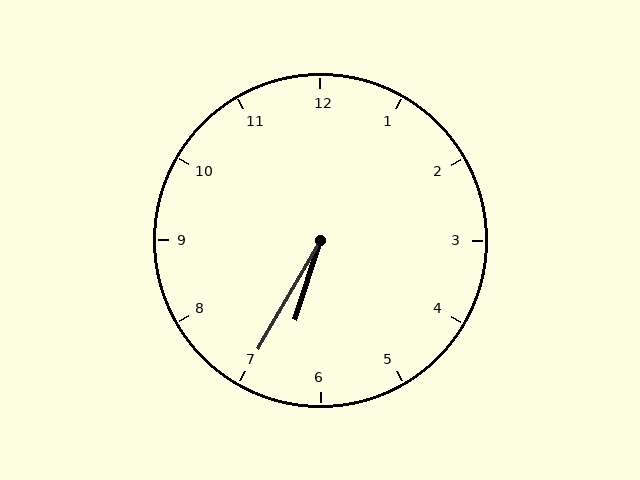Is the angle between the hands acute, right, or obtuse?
It is acute.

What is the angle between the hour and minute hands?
Approximately 12 degrees.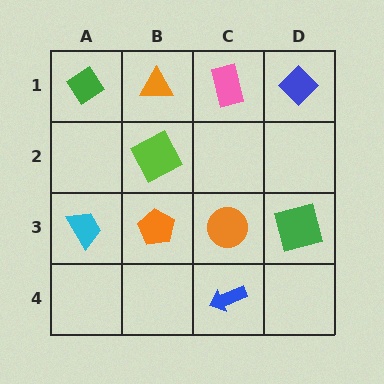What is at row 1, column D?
A blue diamond.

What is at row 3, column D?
A green square.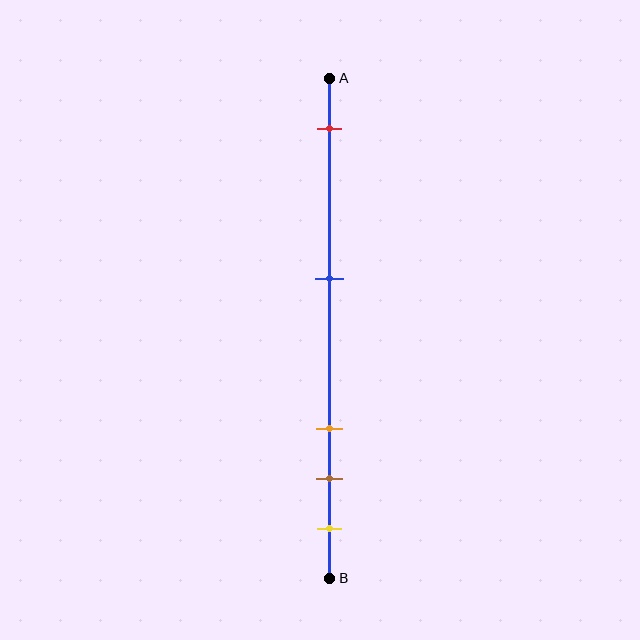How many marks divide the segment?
There are 5 marks dividing the segment.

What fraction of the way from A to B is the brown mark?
The brown mark is approximately 80% (0.8) of the way from A to B.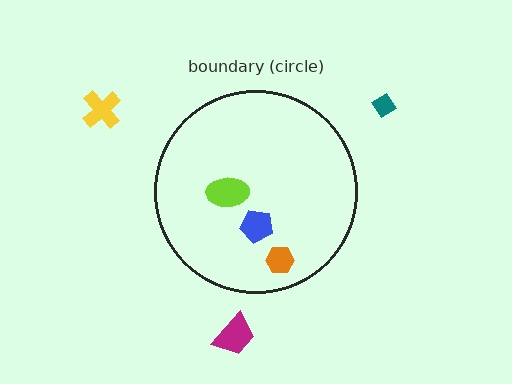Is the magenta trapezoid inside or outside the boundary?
Outside.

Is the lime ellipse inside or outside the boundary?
Inside.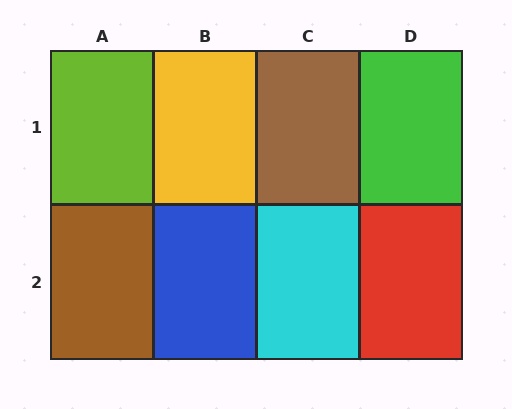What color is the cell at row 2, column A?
Brown.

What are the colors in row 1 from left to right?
Lime, yellow, brown, green.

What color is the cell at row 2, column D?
Red.